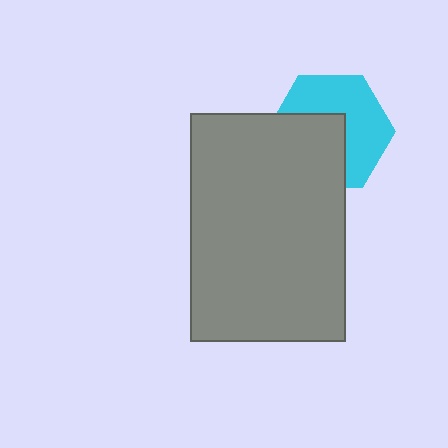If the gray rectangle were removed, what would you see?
You would see the complete cyan hexagon.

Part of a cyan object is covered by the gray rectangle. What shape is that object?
It is a hexagon.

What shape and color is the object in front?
The object in front is a gray rectangle.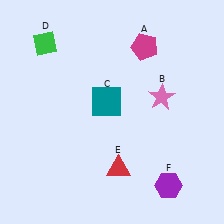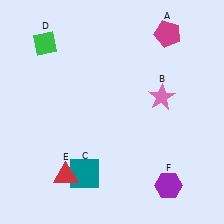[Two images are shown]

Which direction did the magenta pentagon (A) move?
The magenta pentagon (A) moved right.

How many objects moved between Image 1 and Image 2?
3 objects moved between the two images.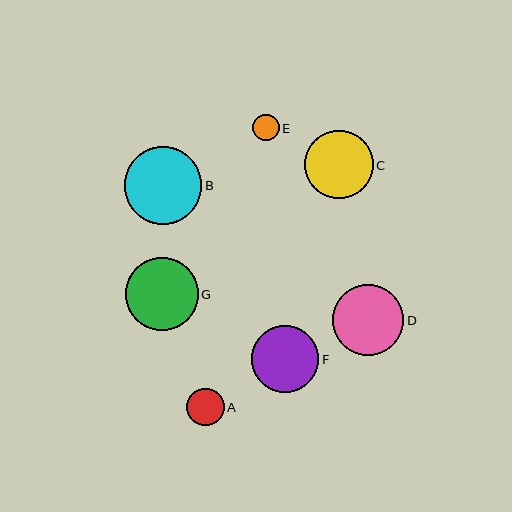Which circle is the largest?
Circle B is the largest with a size of approximately 77 pixels.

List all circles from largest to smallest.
From largest to smallest: B, G, D, C, F, A, E.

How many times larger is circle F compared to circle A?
Circle F is approximately 1.8 times the size of circle A.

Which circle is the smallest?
Circle E is the smallest with a size of approximately 26 pixels.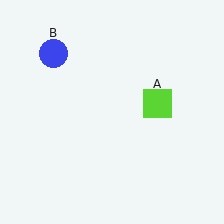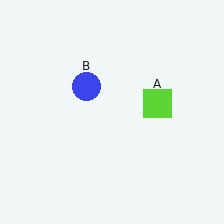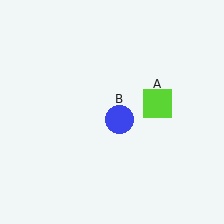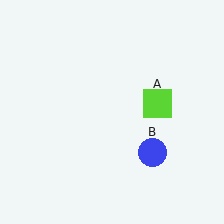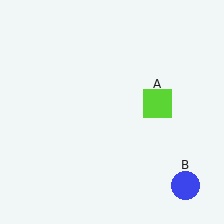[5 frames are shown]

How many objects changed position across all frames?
1 object changed position: blue circle (object B).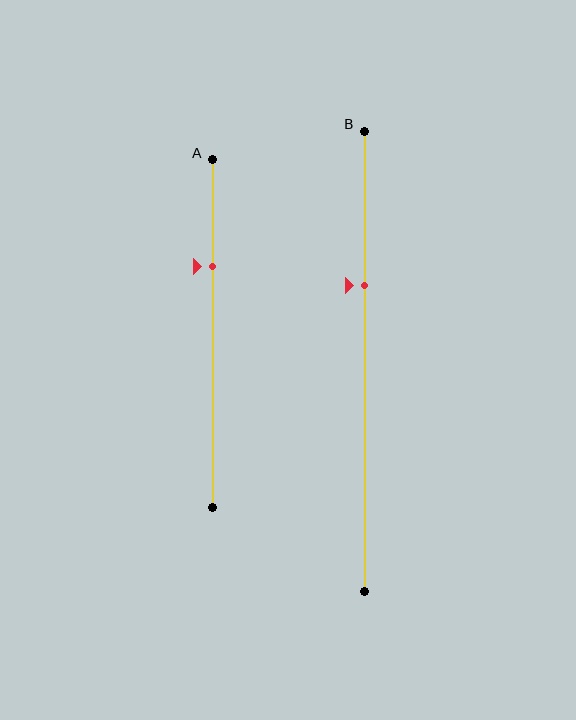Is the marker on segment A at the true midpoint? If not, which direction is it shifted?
No, the marker on segment A is shifted upward by about 19% of the segment length.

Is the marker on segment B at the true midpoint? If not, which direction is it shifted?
No, the marker on segment B is shifted upward by about 17% of the segment length.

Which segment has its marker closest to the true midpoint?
Segment B has its marker closest to the true midpoint.